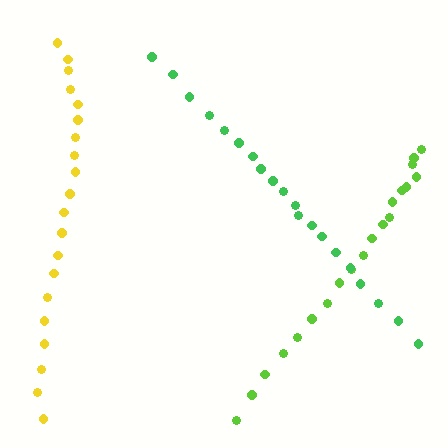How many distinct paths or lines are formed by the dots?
There are 3 distinct paths.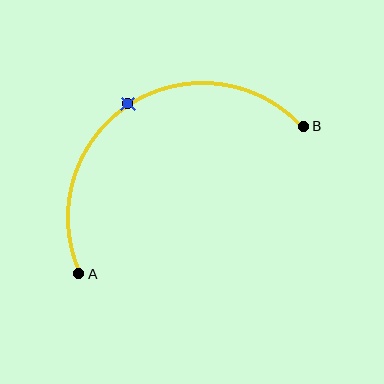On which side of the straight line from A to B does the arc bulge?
The arc bulges above the straight line connecting A and B.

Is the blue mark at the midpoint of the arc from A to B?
Yes. The blue mark lies on the arc at equal arc-length from both A and B — it is the arc midpoint.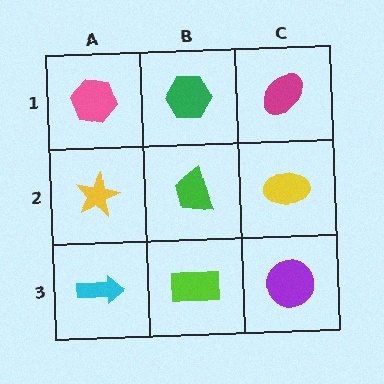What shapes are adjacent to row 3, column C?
A yellow ellipse (row 2, column C), a lime rectangle (row 3, column B).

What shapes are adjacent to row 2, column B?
A green hexagon (row 1, column B), a lime rectangle (row 3, column B), a yellow star (row 2, column A), a yellow ellipse (row 2, column C).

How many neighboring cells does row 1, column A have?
2.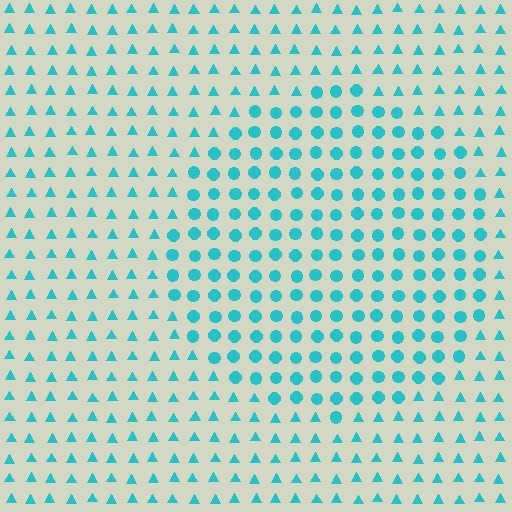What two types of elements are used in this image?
The image uses circles inside the circle region and triangles outside it.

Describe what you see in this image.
The image is filled with small cyan elements arranged in a uniform grid. A circle-shaped region contains circles, while the surrounding area contains triangles. The boundary is defined purely by the change in element shape.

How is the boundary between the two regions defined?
The boundary is defined by a change in element shape: circles inside vs. triangles outside. All elements share the same color and spacing.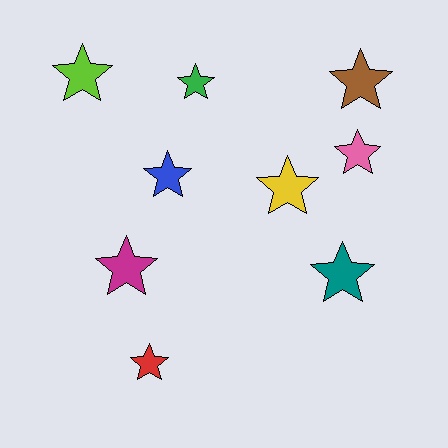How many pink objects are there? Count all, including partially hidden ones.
There is 1 pink object.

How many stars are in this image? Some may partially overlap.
There are 9 stars.